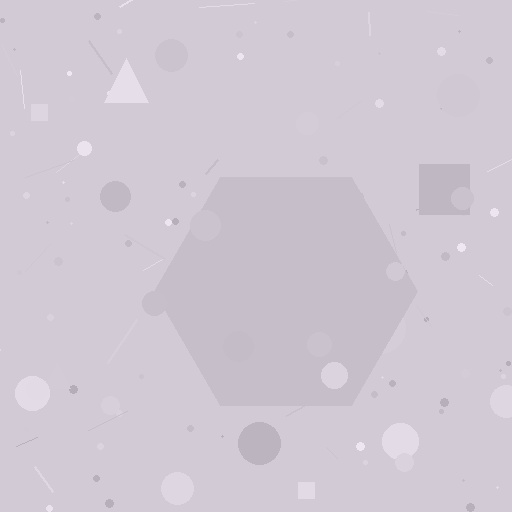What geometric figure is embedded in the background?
A hexagon is embedded in the background.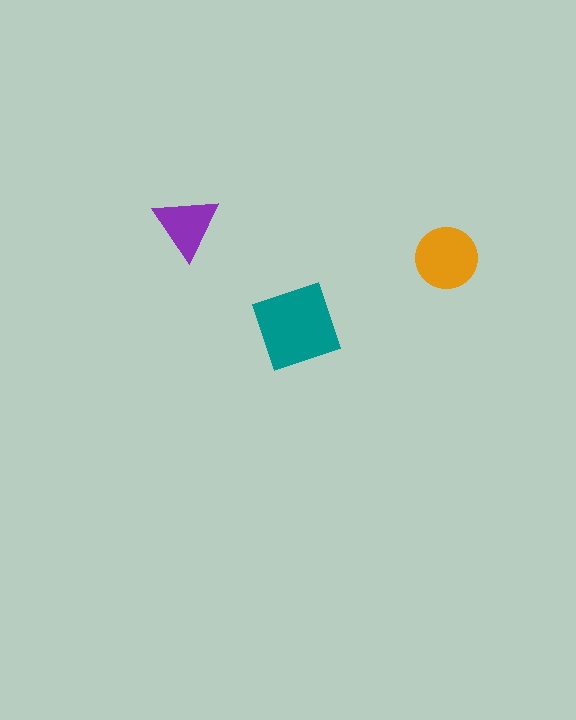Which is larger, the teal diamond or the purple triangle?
The teal diamond.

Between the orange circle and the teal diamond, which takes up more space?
The teal diamond.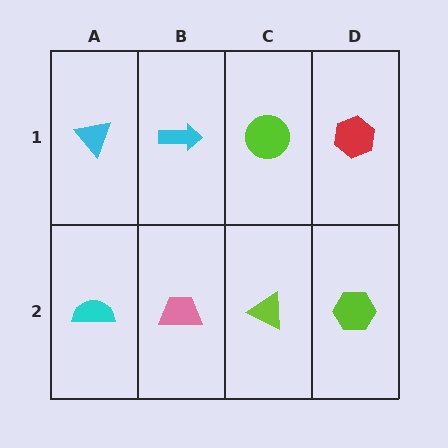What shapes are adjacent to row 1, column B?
A pink trapezoid (row 2, column B), a cyan triangle (row 1, column A), a lime circle (row 1, column C).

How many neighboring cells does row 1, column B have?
3.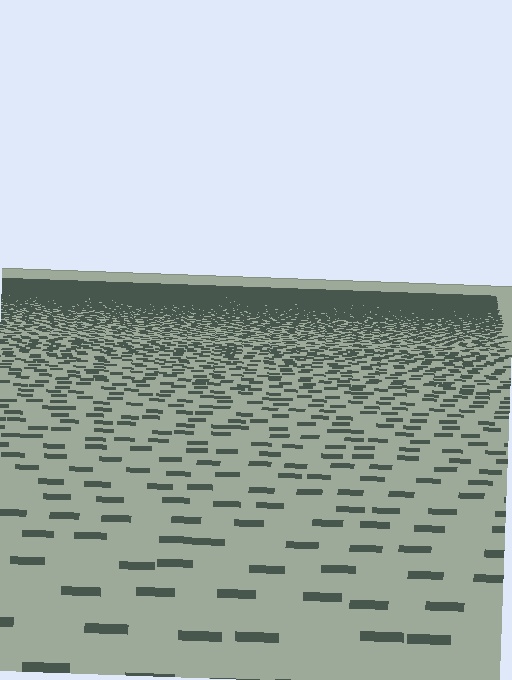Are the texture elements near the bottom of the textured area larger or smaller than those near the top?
Larger. Near the bottom, elements are closer to the viewer and appear at a bigger on-screen size.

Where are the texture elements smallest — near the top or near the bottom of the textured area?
Near the top.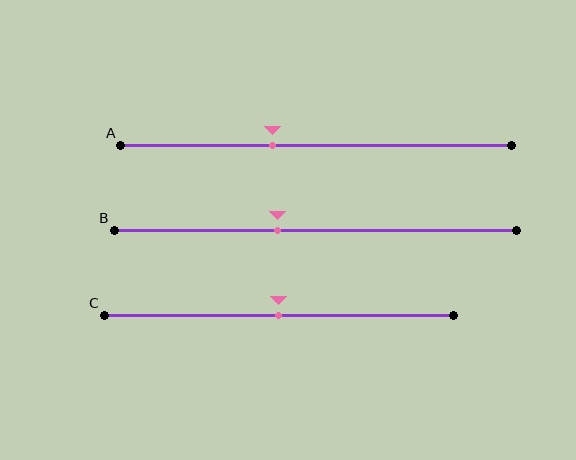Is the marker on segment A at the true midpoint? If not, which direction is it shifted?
No, the marker on segment A is shifted to the left by about 11% of the segment length.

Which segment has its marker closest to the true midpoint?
Segment C has its marker closest to the true midpoint.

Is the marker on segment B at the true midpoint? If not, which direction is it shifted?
No, the marker on segment B is shifted to the left by about 9% of the segment length.